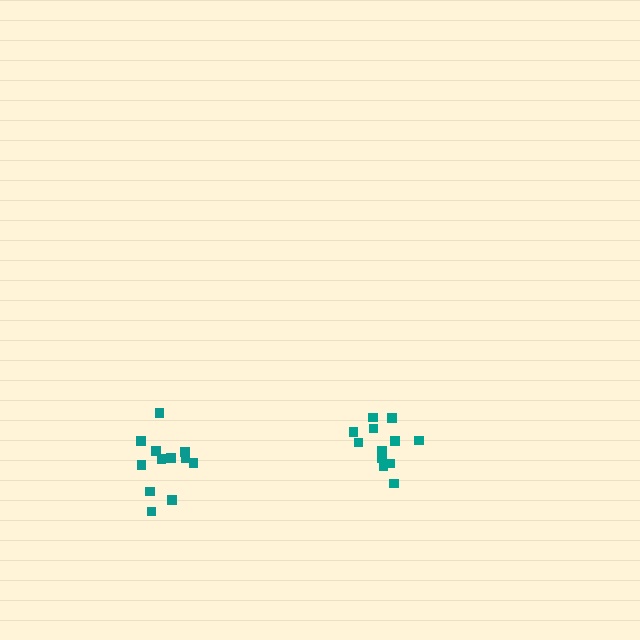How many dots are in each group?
Group 1: 12 dots, Group 2: 12 dots (24 total).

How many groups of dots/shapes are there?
There are 2 groups.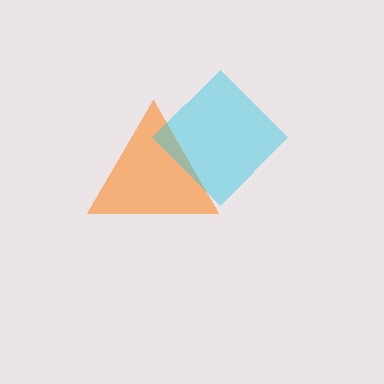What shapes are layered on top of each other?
The layered shapes are: an orange triangle, a cyan diamond.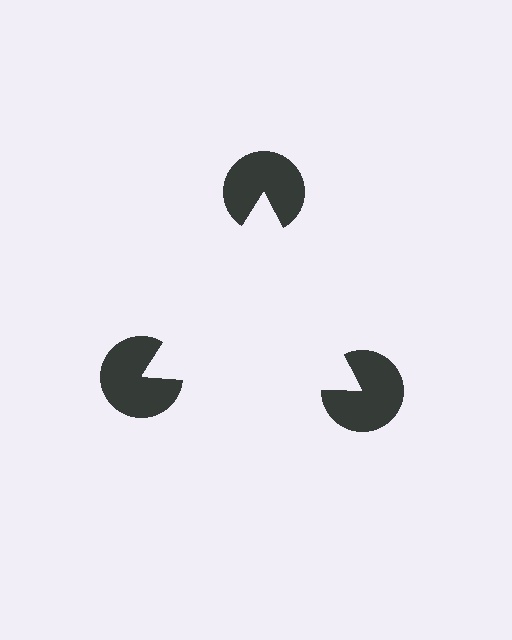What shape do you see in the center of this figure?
An illusory triangle — its edges are inferred from the aligned wedge cuts in the pac-man discs, not physically drawn.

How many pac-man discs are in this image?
There are 3 — one at each vertex of the illusory triangle.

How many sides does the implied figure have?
3 sides.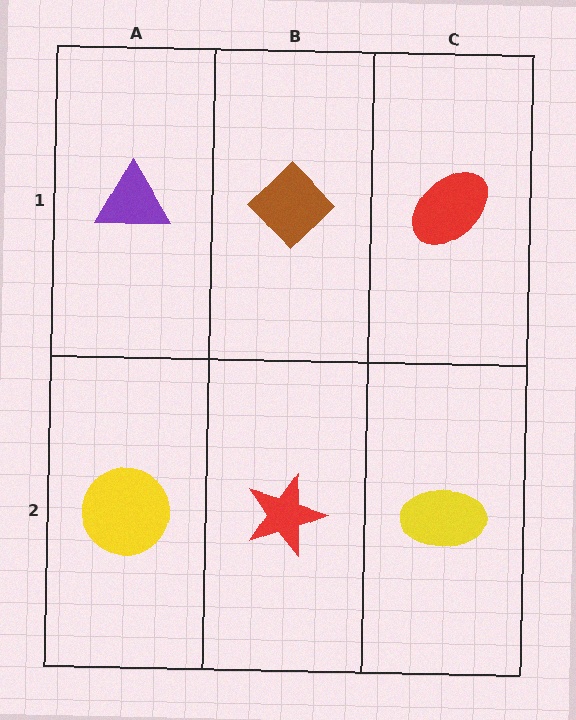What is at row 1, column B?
A brown diamond.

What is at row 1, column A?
A purple triangle.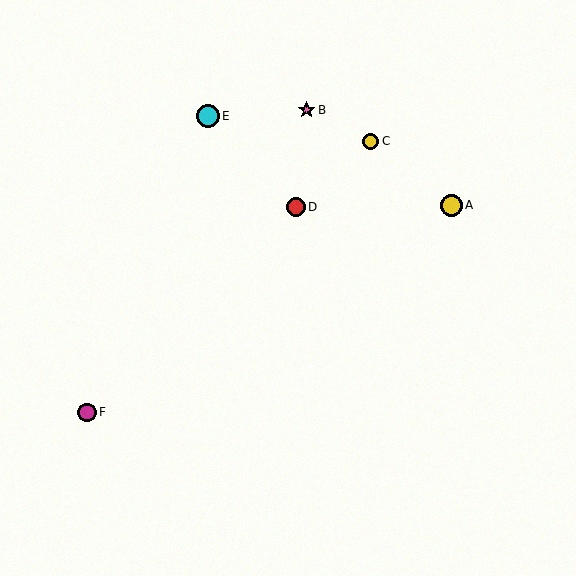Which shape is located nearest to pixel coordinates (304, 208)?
The red circle (labeled D) at (296, 207) is nearest to that location.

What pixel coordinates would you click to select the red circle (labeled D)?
Click at (296, 207) to select the red circle D.